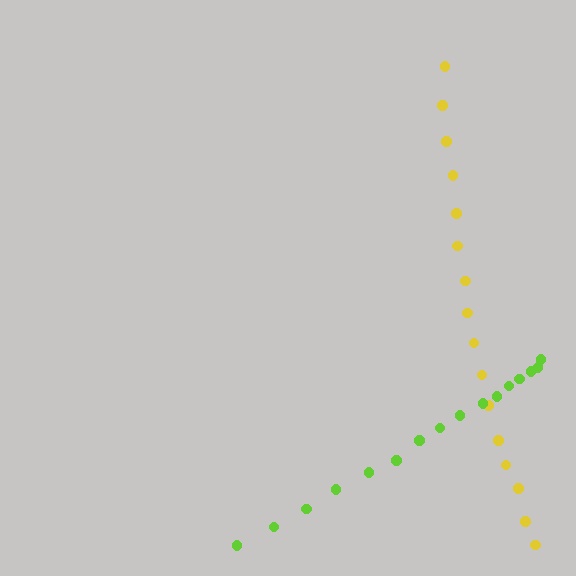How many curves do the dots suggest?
There are 2 distinct paths.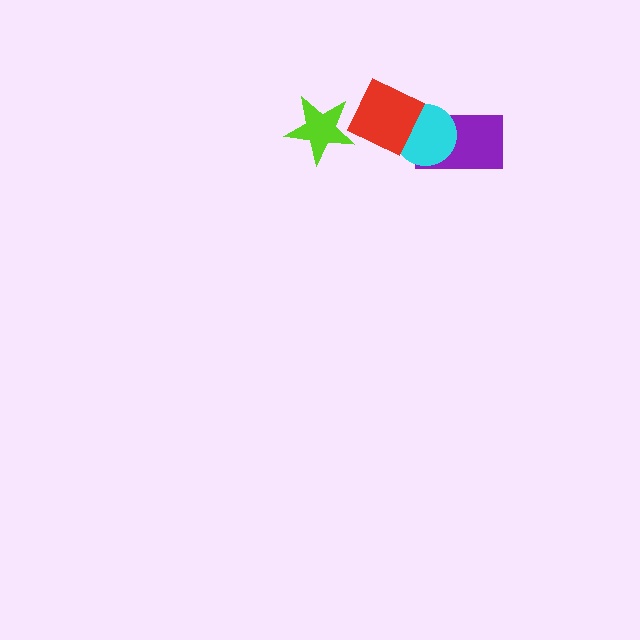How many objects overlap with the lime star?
1 object overlaps with the lime star.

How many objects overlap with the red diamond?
2 objects overlap with the red diamond.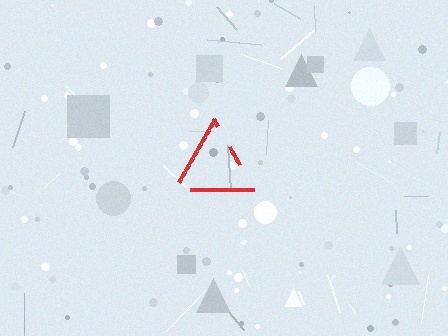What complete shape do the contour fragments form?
The contour fragments form a triangle.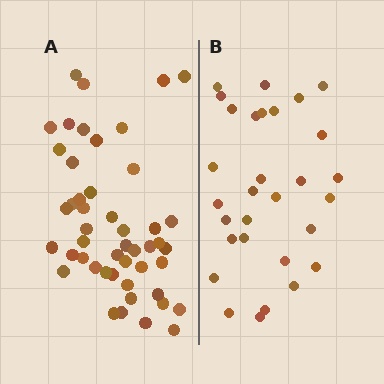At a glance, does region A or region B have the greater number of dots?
Region A (the left region) has more dots.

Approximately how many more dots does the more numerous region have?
Region A has approximately 20 more dots than region B.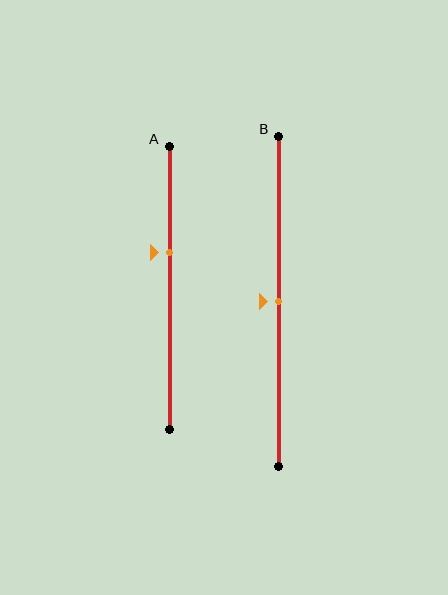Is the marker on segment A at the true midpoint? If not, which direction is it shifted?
No, the marker on segment A is shifted upward by about 13% of the segment length.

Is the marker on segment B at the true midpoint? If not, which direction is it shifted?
Yes, the marker on segment B is at the true midpoint.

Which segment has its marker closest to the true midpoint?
Segment B has its marker closest to the true midpoint.